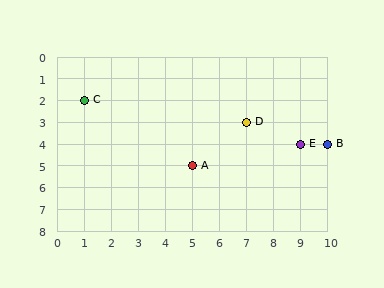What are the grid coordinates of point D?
Point D is at grid coordinates (7, 3).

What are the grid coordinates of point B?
Point B is at grid coordinates (10, 4).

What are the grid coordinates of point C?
Point C is at grid coordinates (1, 2).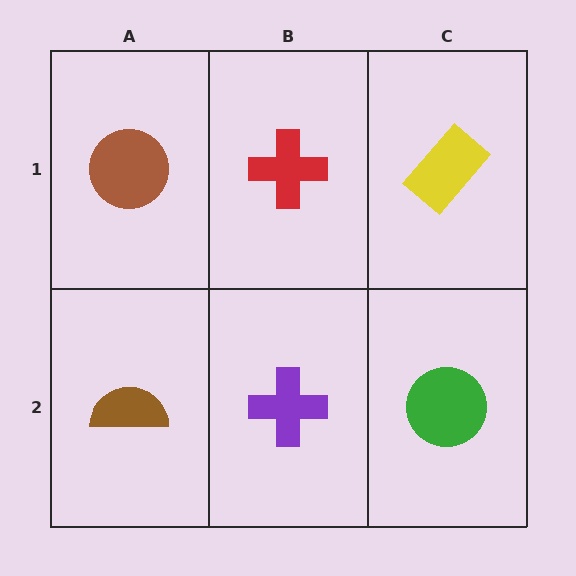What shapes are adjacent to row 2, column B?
A red cross (row 1, column B), a brown semicircle (row 2, column A), a green circle (row 2, column C).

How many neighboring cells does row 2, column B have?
3.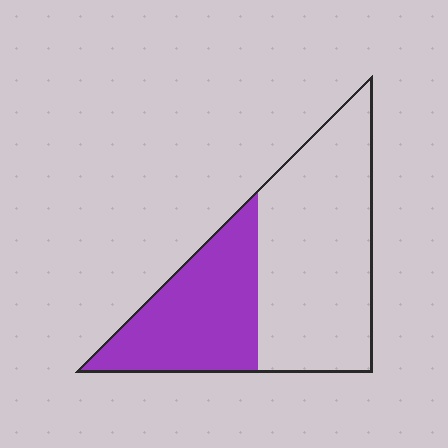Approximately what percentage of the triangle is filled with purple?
Approximately 40%.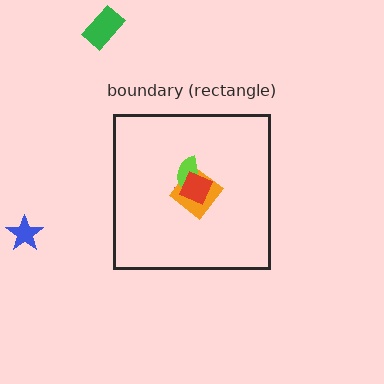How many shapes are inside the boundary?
4 inside, 2 outside.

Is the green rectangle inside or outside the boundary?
Outside.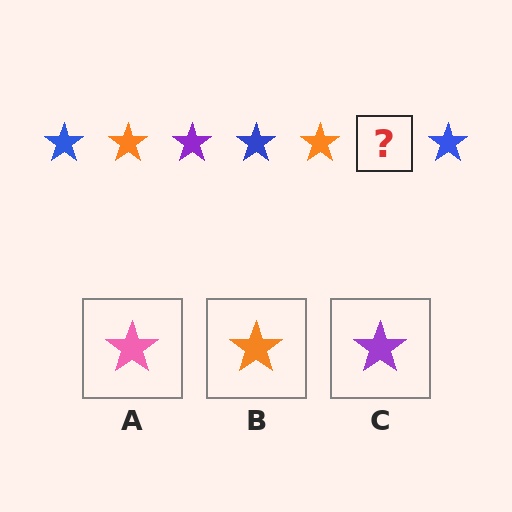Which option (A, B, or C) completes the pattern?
C.